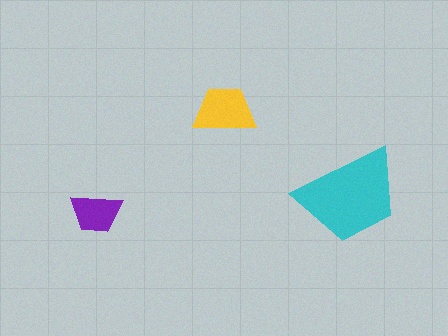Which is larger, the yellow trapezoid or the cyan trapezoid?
The cyan one.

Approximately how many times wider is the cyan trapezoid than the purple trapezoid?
About 2 times wider.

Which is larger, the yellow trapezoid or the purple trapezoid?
The yellow one.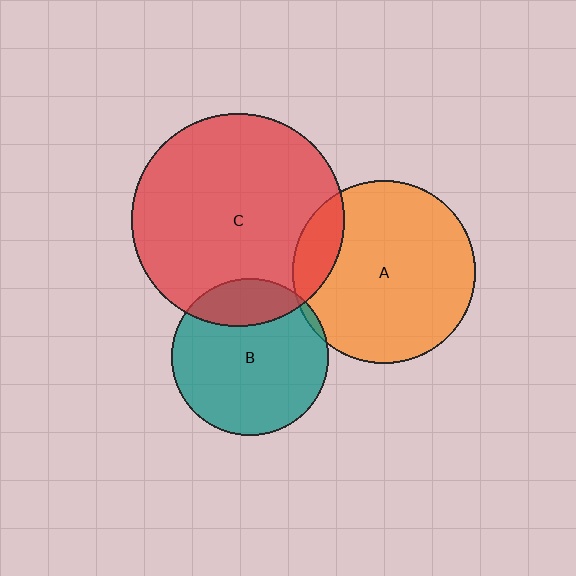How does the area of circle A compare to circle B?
Approximately 1.4 times.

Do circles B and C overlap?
Yes.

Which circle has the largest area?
Circle C (red).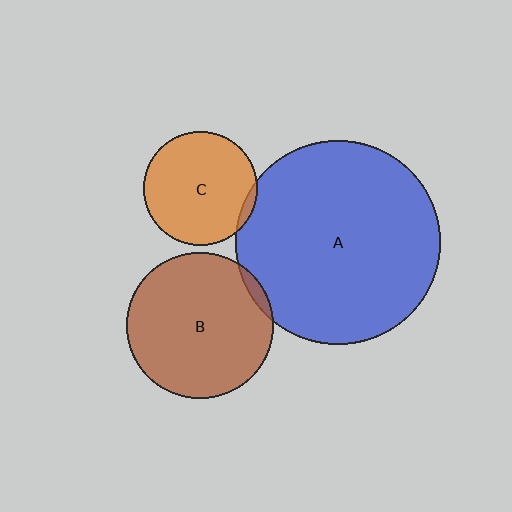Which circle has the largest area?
Circle A (blue).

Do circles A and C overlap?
Yes.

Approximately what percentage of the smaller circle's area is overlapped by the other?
Approximately 5%.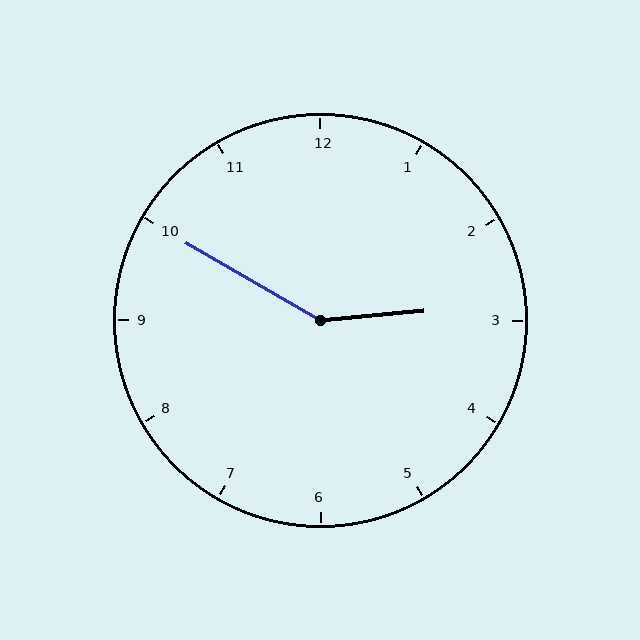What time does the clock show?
2:50.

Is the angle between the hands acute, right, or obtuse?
It is obtuse.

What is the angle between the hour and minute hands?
Approximately 145 degrees.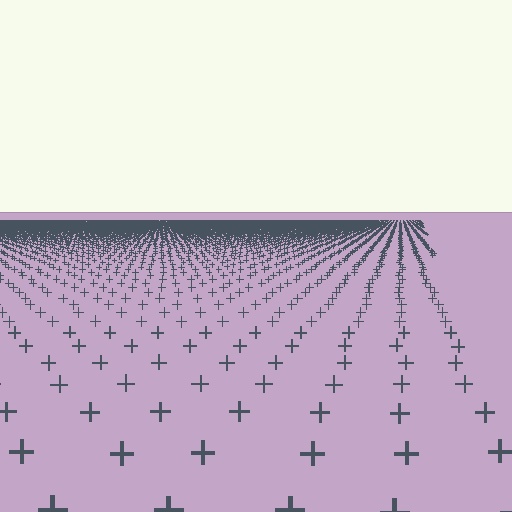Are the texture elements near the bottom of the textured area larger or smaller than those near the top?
Larger. Near the bottom, elements are closer to the viewer and appear at a bigger on-screen size.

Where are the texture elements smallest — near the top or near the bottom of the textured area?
Near the top.